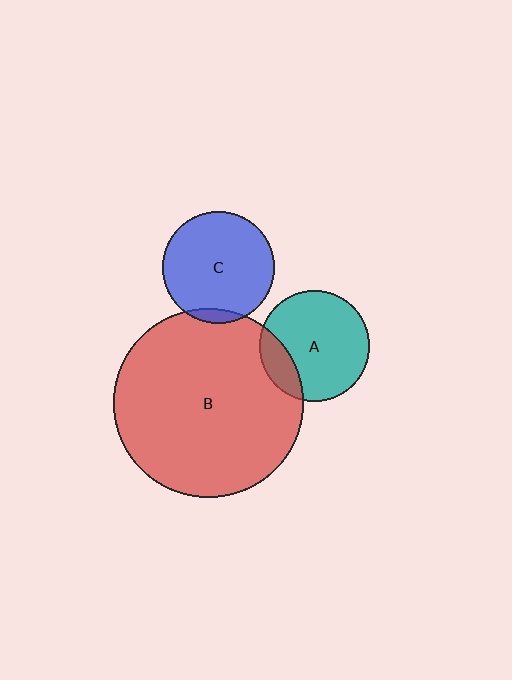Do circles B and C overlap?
Yes.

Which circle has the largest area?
Circle B (red).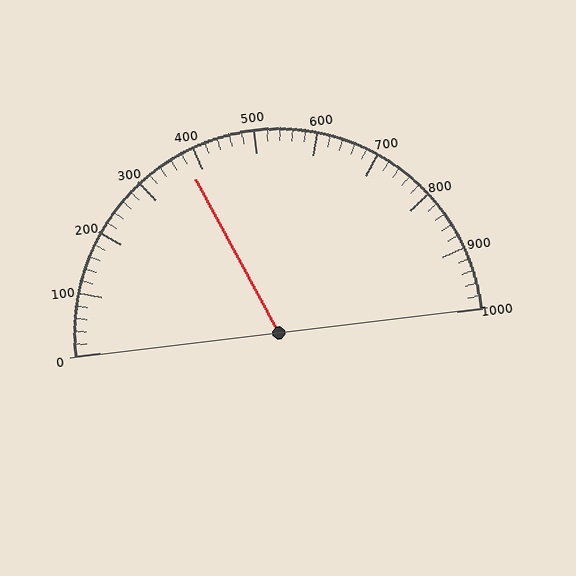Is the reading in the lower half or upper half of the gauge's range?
The reading is in the lower half of the range (0 to 1000).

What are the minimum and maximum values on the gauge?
The gauge ranges from 0 to 1000.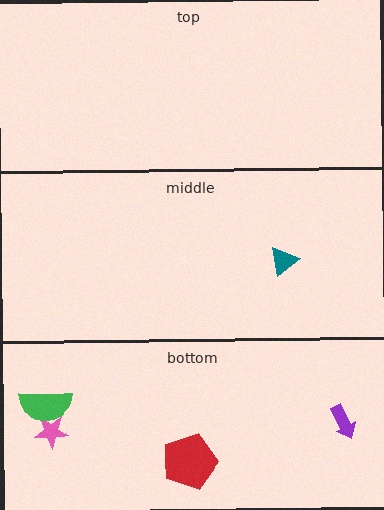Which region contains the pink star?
The bottom region.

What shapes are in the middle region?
The teal triangle.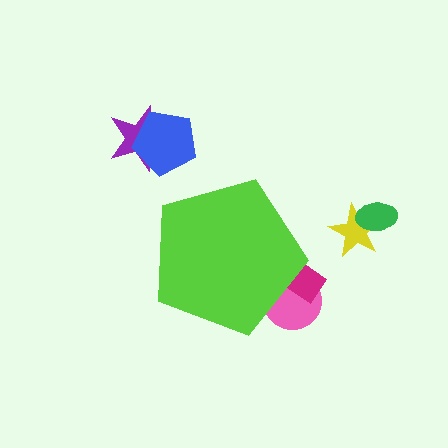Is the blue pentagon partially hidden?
No, the blue pentagon is fully visible.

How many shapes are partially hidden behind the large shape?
2 shapes are partially hidden.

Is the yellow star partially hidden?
No, the yellow star is fully visible.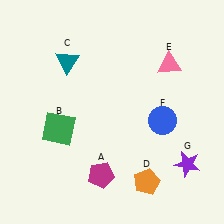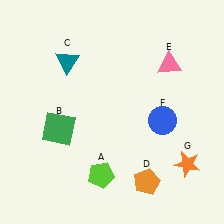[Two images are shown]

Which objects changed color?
A changed from magenta to lime. G changed from purple to orange.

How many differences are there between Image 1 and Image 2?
There are 2 differences between the two images.